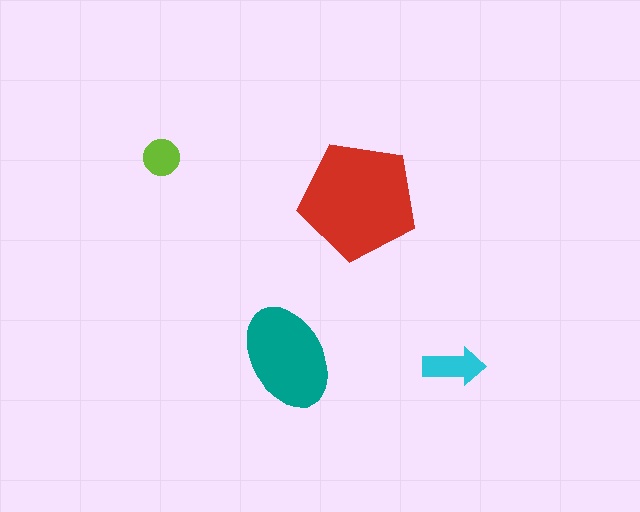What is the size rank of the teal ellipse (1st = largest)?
2nd.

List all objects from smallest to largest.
The lime circle, the cyan arrow, the teal ellipse, the red pentagon.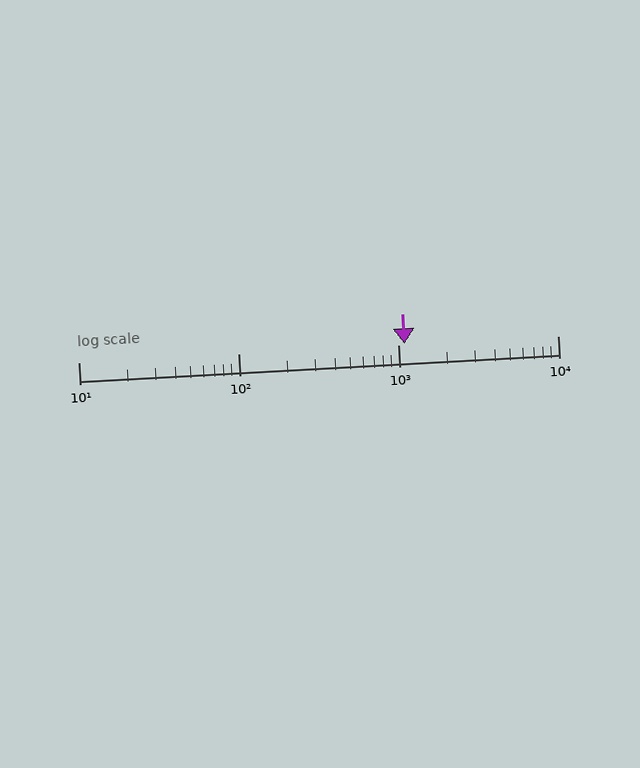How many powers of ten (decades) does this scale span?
The scale spans 3 decades, from 10 to 10000.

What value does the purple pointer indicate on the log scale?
The pointer indicates approximately 1100.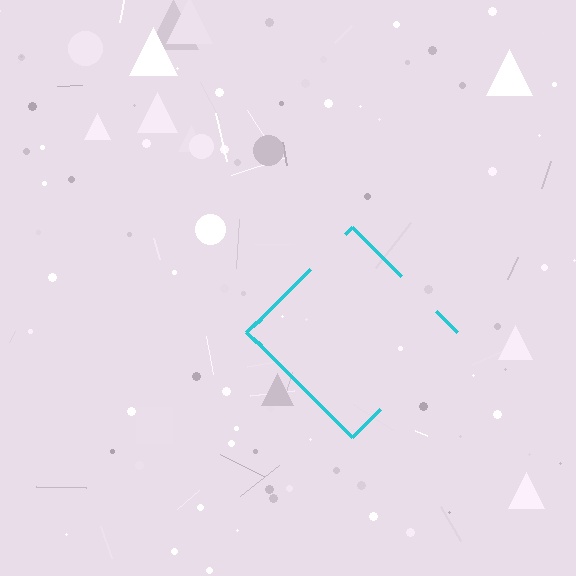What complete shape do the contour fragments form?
The contour fragments form a diamond.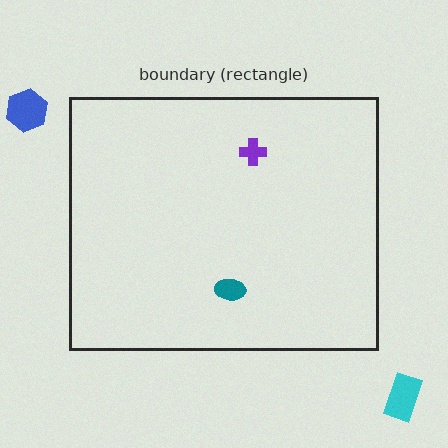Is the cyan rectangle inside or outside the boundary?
Outside.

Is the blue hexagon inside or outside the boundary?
Outside.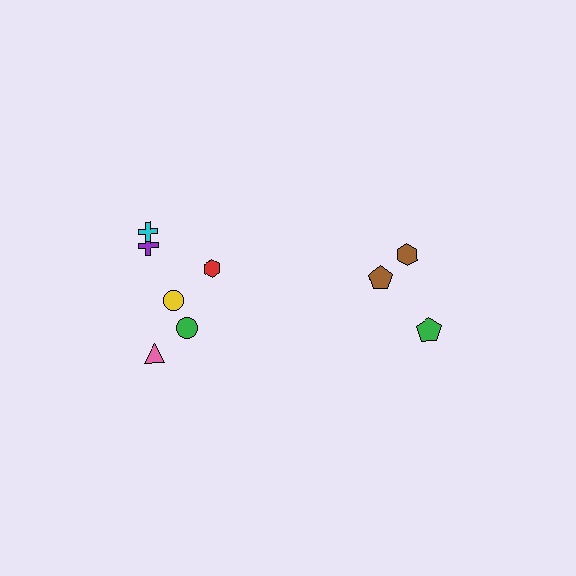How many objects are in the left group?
There are 6 objects.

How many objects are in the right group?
There are 3 objects.